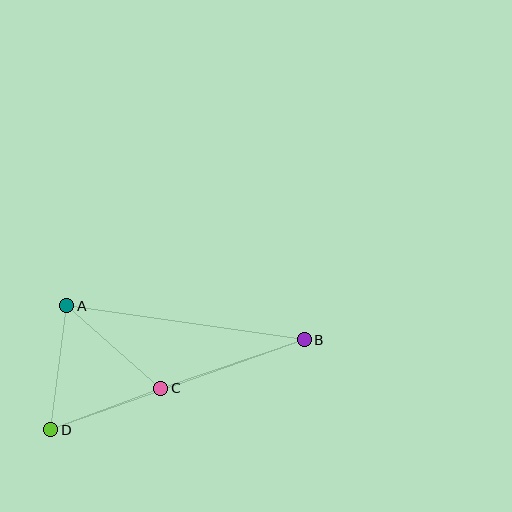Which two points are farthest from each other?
Points B and D are farthest from each other.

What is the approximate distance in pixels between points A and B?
The distance between A and B is approximately 240 pixels.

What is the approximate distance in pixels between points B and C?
The distance between B and C is approximately 151 pixels.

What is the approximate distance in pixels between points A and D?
The distance between A and D is approximately 125 pixels.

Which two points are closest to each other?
Points C and D are closest to each other.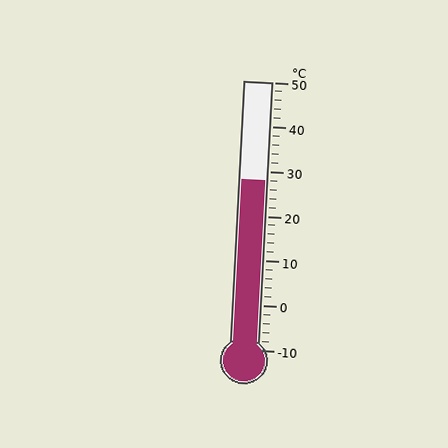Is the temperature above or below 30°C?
The temperature is below 30°C.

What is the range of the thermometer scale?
The thermometer scale ranges from -10°C to 50°C.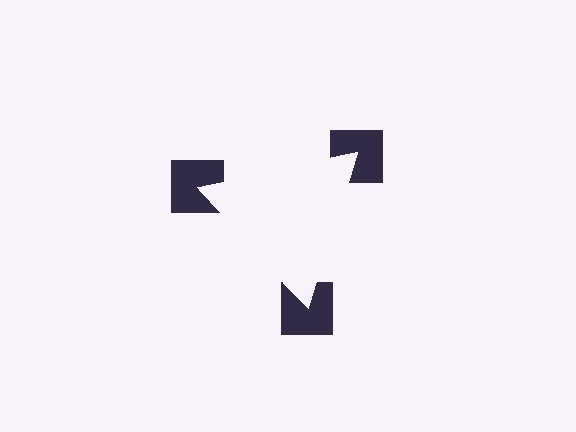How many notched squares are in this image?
There are 3 — one at each vertex of the illusory triangle.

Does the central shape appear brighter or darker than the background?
It typically appears slightly brighter than the background, even though no actual brightness change is drawn.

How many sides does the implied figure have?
3 sides.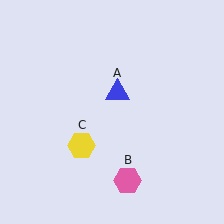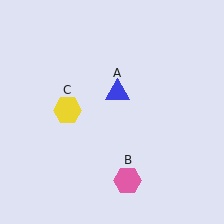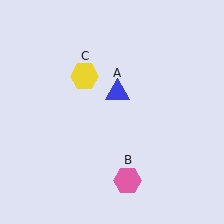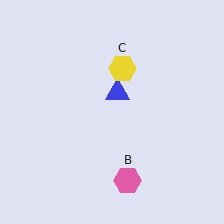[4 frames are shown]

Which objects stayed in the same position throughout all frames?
Blue triangle (object A) and pink hexagon (object B) remained stationary.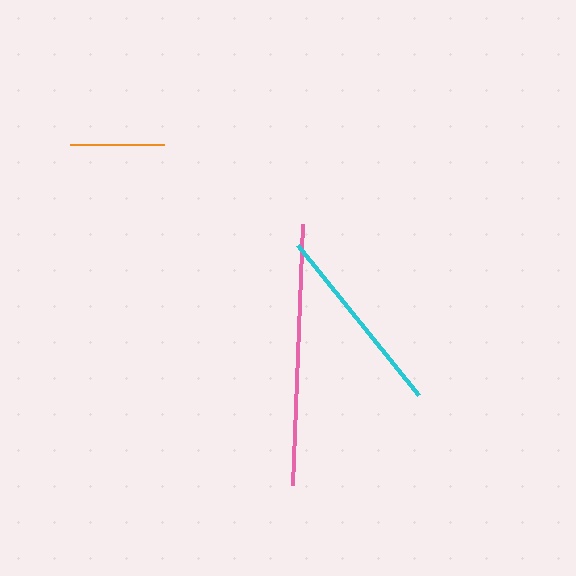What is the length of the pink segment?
The pink segment is approximately 262 pixels long.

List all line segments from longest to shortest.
From longest to shortest: pink, cyan, orange.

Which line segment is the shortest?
The orange line is the shortest at approximately 94 pixels.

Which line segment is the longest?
The pink line is the longest at approximately 262 pixels.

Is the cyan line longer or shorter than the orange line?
The cyan line is longer than the orange line.